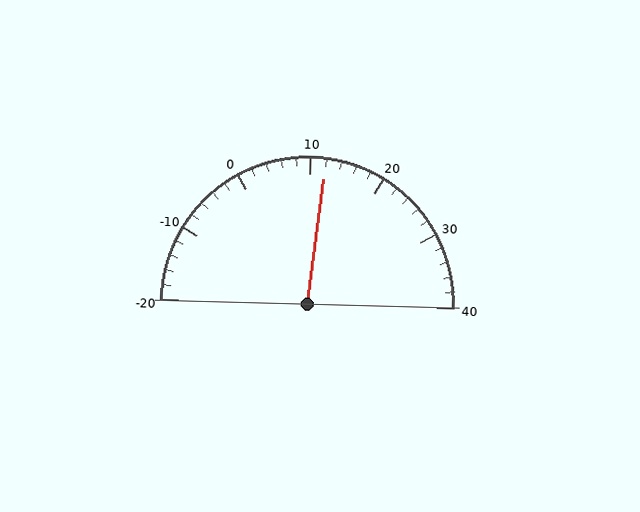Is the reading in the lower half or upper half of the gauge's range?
The reading is in the upper half of the range (-20 to 40).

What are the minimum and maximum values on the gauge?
The gauge ranges from -20 to 40.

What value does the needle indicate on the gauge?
The needle indicates approximately 12.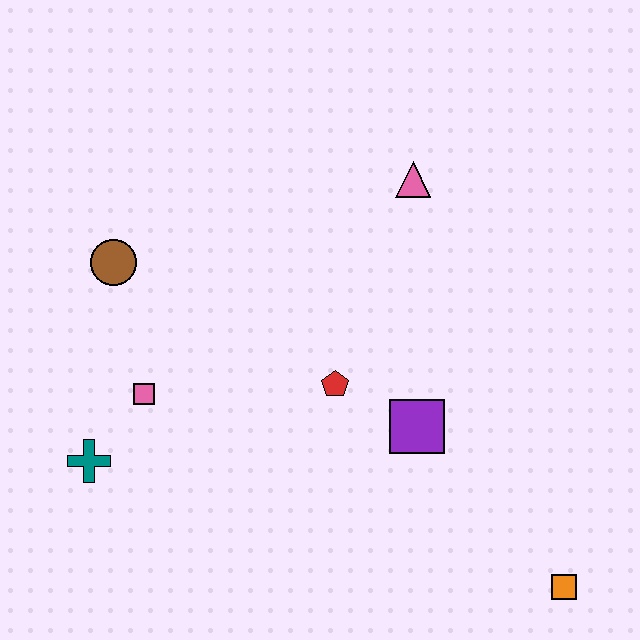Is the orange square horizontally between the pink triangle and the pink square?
No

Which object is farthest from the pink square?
The orange square is farthest from the pink square.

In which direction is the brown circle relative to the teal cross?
The brown circle is above the teal cross.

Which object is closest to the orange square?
The purple square is closest to the orange square.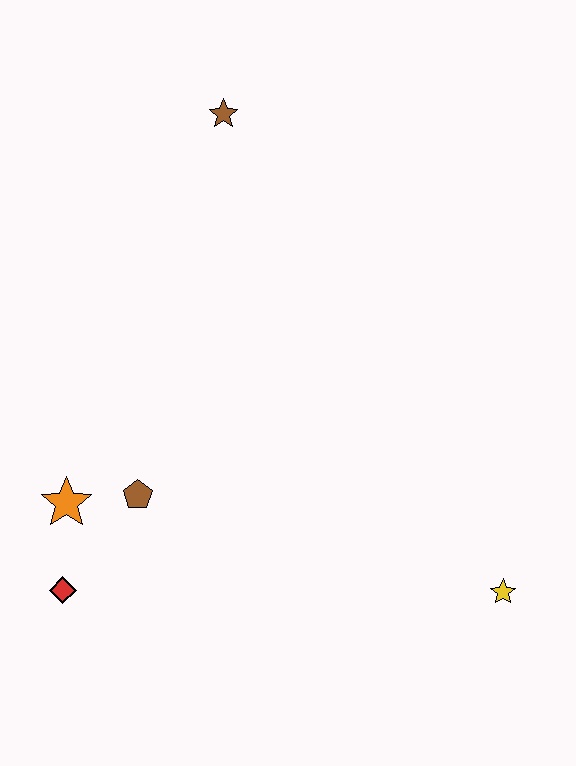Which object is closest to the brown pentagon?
The orange star is closest to the brown pentagon.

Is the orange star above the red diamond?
Yes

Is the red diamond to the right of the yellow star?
No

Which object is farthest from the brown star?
The yellow star is farthest from the brown star.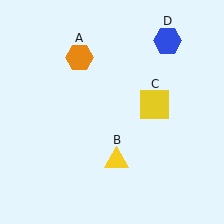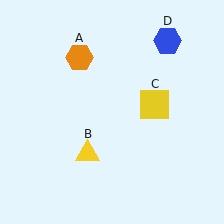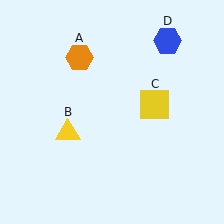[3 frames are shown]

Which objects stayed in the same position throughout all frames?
Orange hexagon (object A) and yellow square (object C) and blue hexagon (object D) remained stationary.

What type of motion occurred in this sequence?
The yellow triangle (object B) rotated clockwise around the center of the scene.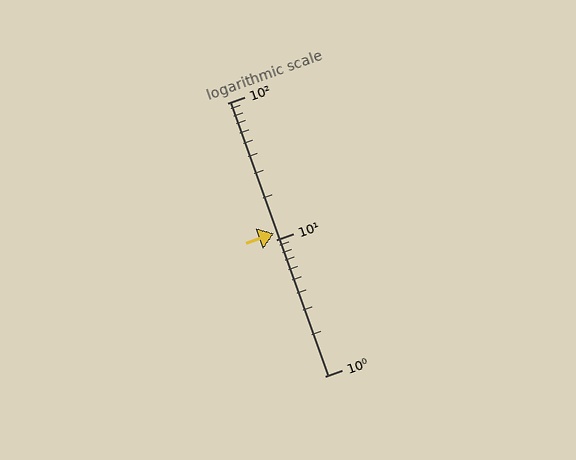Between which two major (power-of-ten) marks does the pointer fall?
The pointer is between 10 and 100.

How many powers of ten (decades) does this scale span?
The scale spans 2 decades, from 1 to 100.